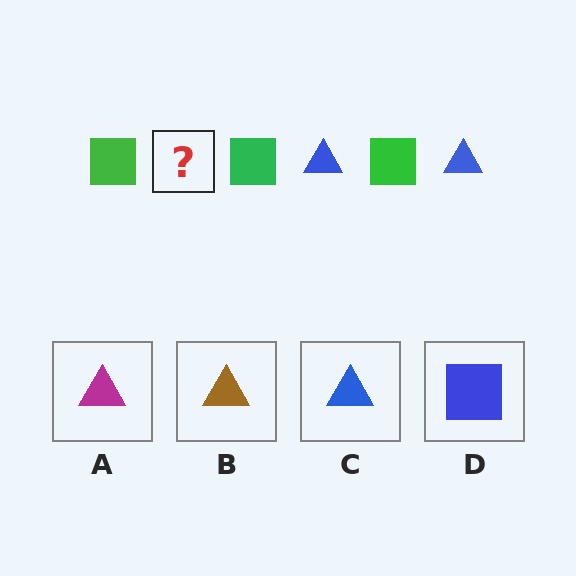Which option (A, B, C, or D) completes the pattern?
C.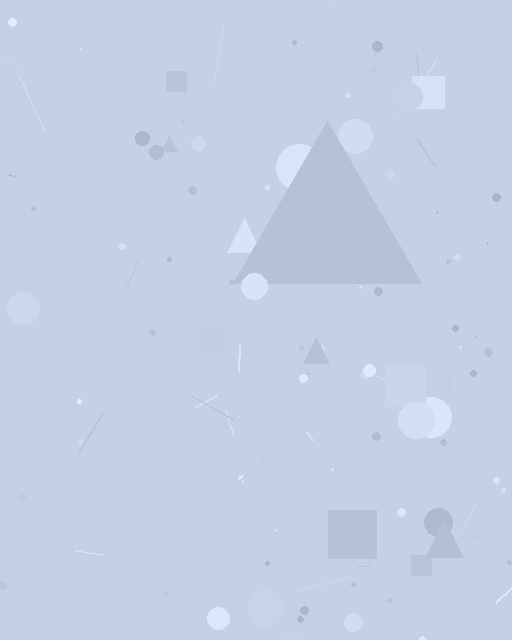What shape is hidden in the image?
A triangle is hidden in the image.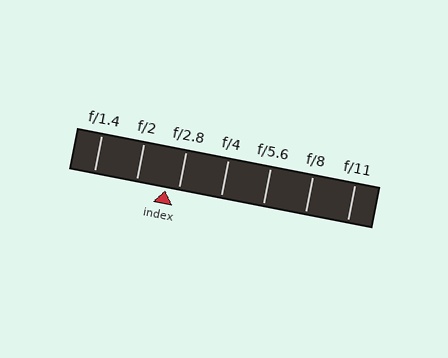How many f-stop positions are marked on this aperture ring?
There are 7 f-stop positions marked.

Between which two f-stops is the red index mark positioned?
The index mark is between f/2 and f/2.8.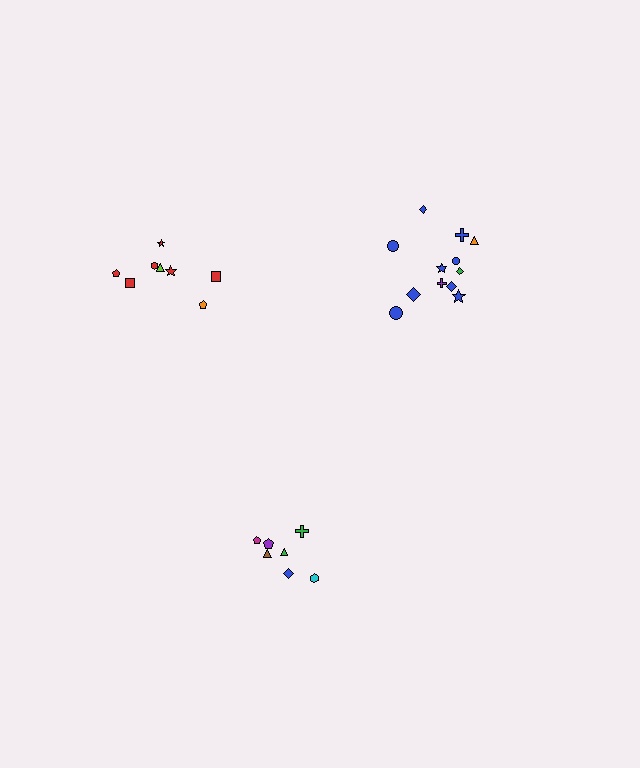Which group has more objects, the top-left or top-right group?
The top-right group.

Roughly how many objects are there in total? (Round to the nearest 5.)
Roughly 25 objects in total.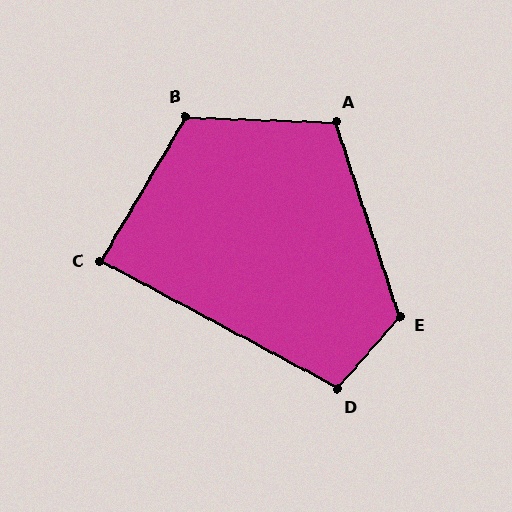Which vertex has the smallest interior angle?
C, at approximately 88 degrees.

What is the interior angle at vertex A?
Approximately 110 degrees (obtuse).